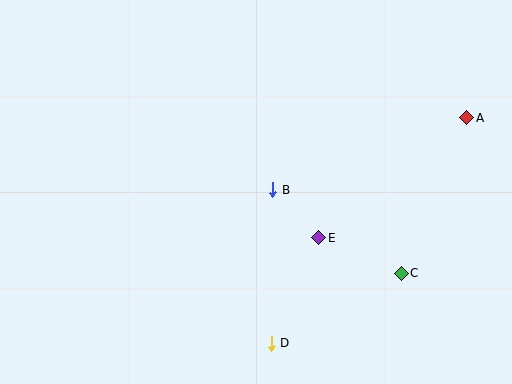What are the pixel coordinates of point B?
Point B is at (273, 190).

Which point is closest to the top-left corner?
Point B is closest to the top-left corner.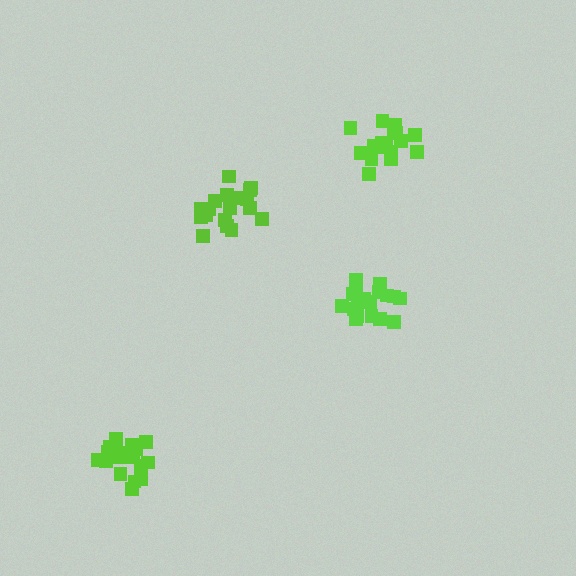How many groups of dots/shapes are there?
There are 4 groups.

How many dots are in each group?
Group 1: 18 dots, Group 2: 18 dots, Group 3: 19 dots, Group 4: 19 dots (74 total).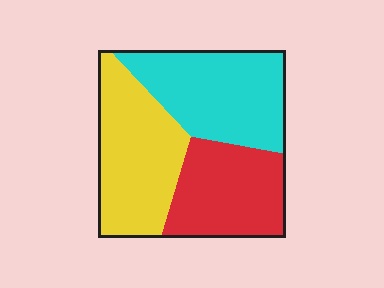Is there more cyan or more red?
Cyan.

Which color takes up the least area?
Red, at roughly 30%.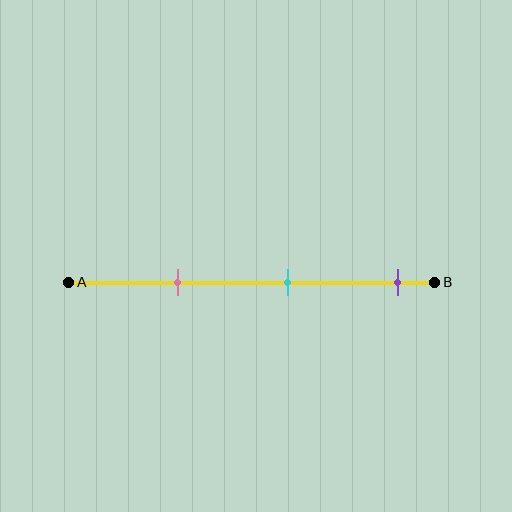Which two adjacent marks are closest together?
The pink and cyan marks are the closest adjacent pair.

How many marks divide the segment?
There are 3 marks dividing the segment.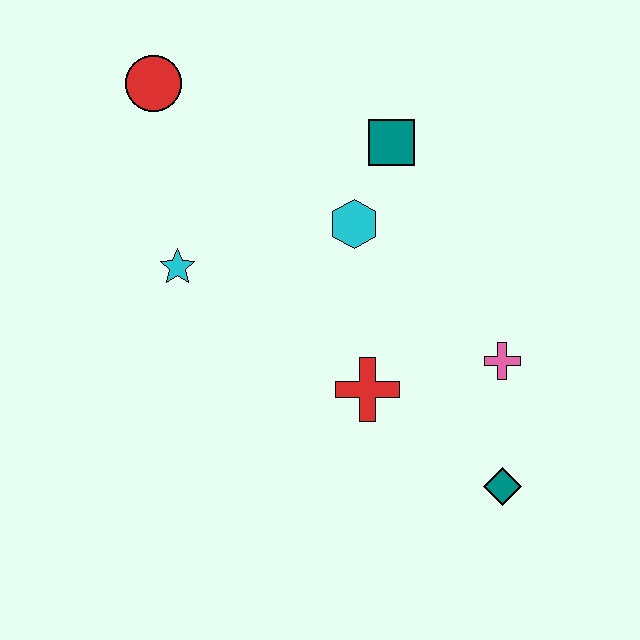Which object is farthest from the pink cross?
The red circle is farthest from the pink cross.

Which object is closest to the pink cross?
The teal diamond is closest to the pink cross.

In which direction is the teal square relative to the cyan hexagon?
The teal square is above the cyan hexagon.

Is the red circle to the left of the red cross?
Yes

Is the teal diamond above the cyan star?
No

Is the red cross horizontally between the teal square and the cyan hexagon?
Yes